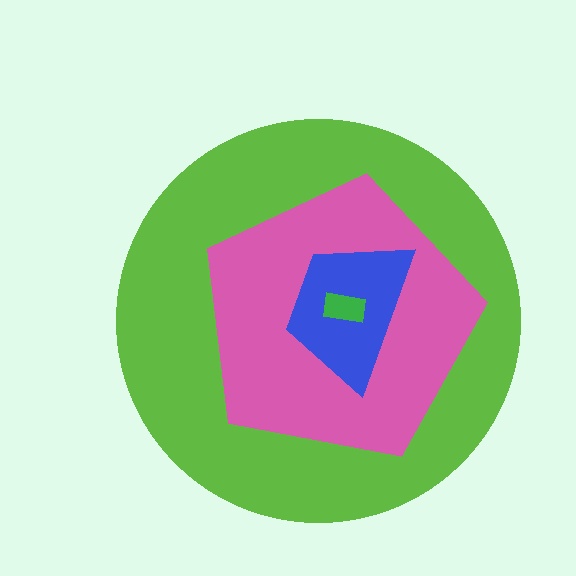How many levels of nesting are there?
4.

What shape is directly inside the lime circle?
The pink pentagon.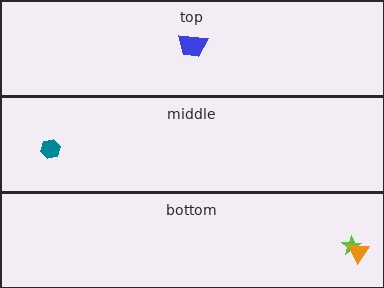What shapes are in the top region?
The blue trapezoid.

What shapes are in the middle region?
The teal hexagon.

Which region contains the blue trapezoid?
The top region.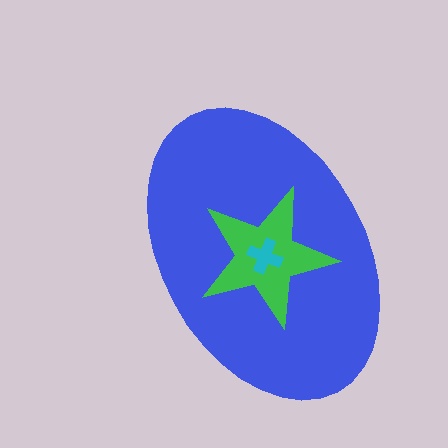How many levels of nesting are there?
3.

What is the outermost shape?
The blue ellipse.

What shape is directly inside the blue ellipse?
The green star.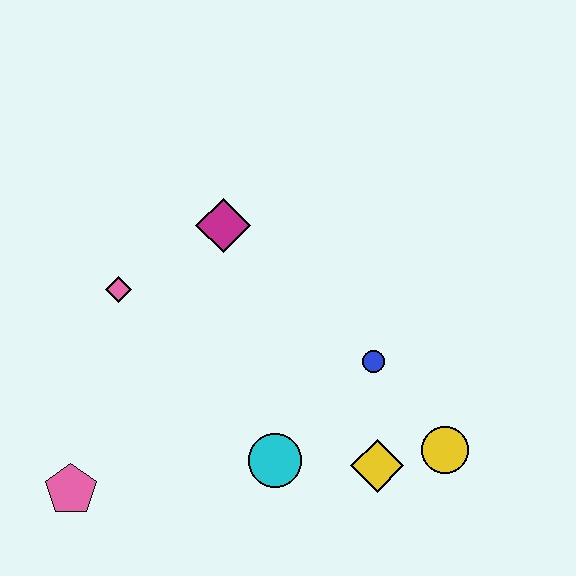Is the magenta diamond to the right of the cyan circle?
No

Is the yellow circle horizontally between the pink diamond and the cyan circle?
No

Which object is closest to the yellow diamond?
The yellow circle is closest to the yellow diamond.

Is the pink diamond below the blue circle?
No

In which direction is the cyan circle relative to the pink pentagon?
The cyan circle is to the right of the pink pentagon.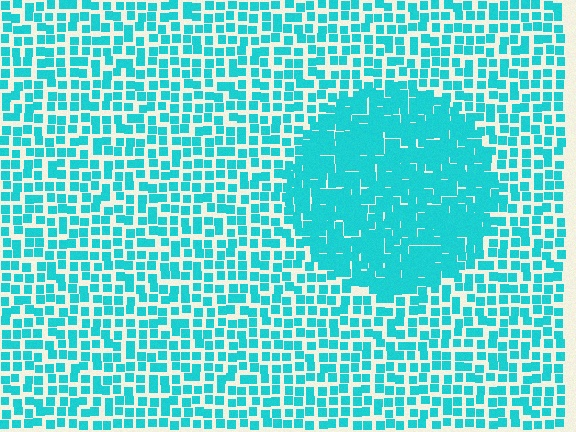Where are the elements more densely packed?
The elements are more densely packed inside the circle boundary.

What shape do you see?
I see a circle.